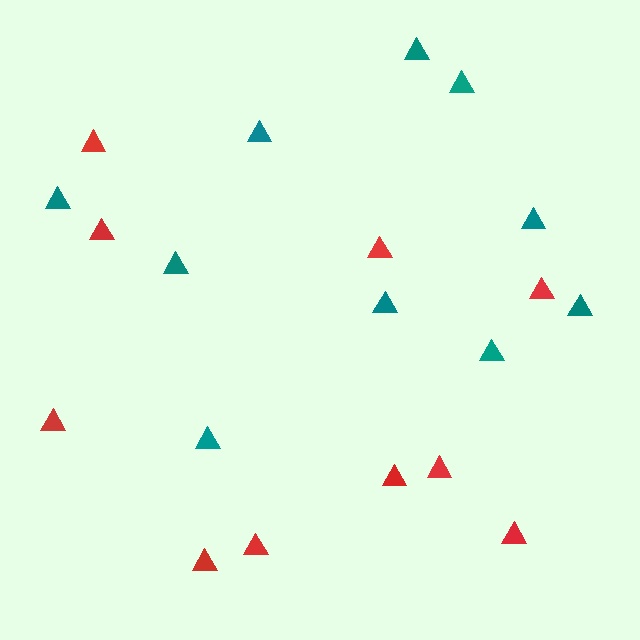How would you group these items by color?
There are 2 groups: one group of red triangles (10) and one group of teal triangles (10).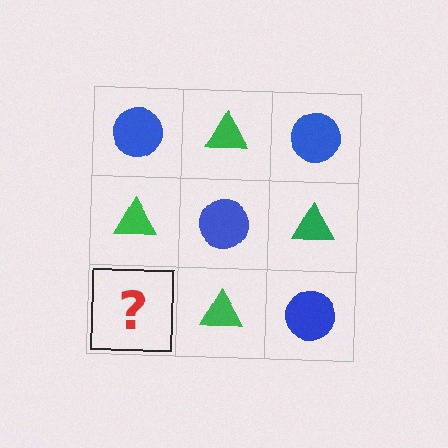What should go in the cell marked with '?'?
The missing cell should contain a blue circle.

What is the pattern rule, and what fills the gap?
The rule is that it alternates blue circle and green triangle in a checkerboard pattern. The gap should be filled with a blue circle.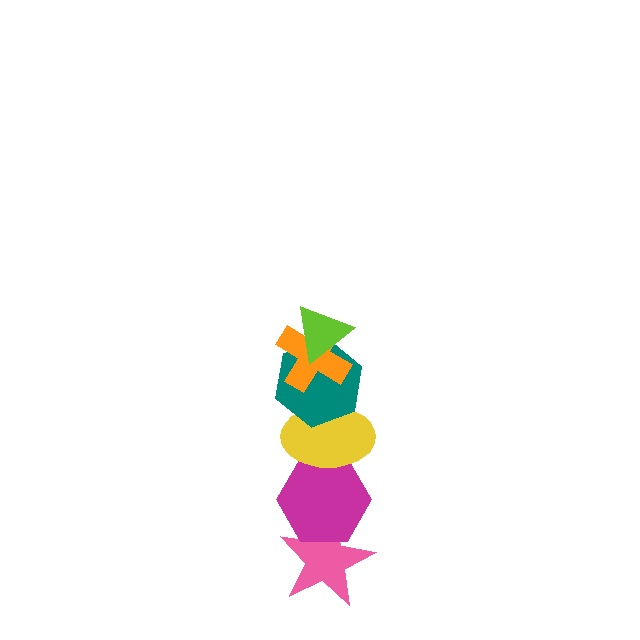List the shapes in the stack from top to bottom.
From top to bottom: the lime triangle, the orange cross, the teal hexagon, the yellow ellipse, the magenta hexagon, the pink star.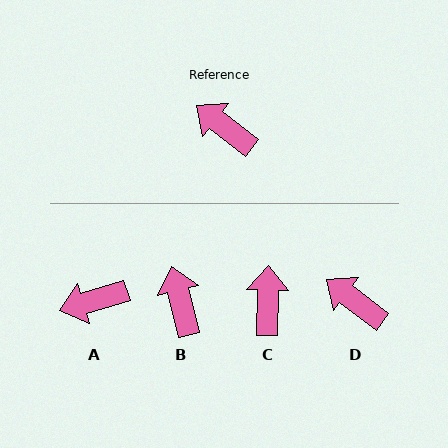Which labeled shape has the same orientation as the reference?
D.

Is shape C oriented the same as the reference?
No, it is off by about 54 degrees.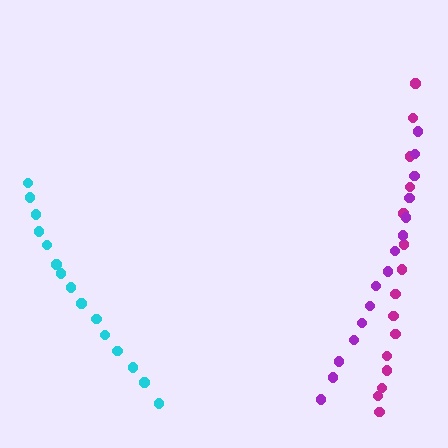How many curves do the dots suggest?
There are 3 distinct paths.